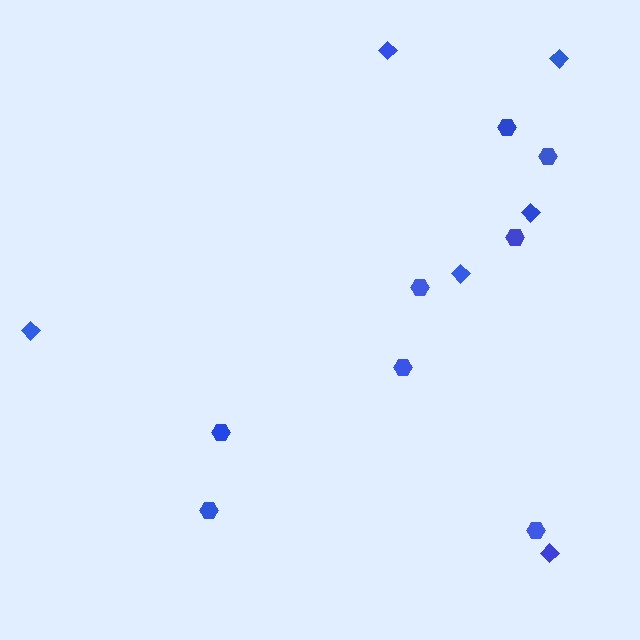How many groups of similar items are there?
There are 2 groups: one group of hexagons (8) and one group of diamonds (6).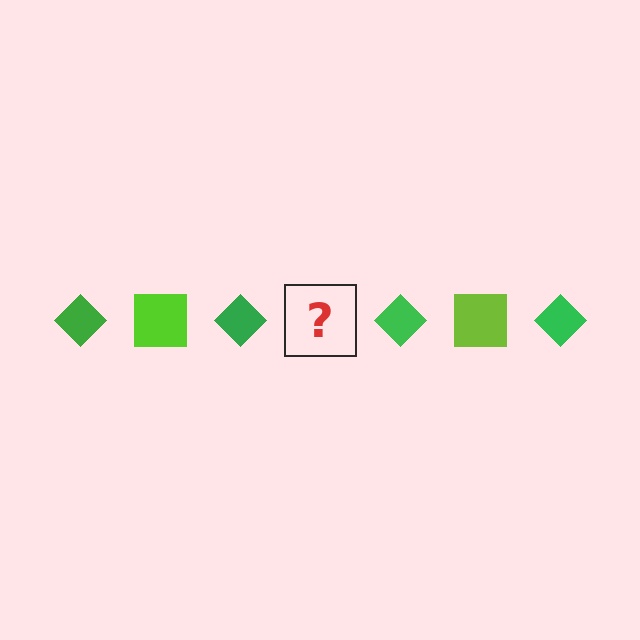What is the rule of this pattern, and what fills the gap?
The rule is that the pattern alternates between green diamond and lime square. The gap should be filled with a lime square.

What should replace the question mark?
The question mark should be replaced with a lime square.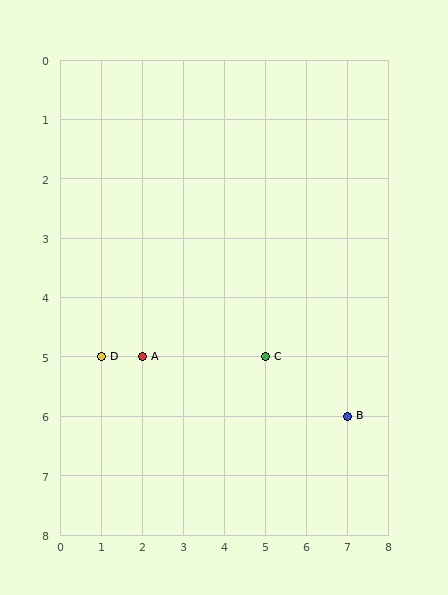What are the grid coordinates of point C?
Point C is at grid coordinates (5, 5).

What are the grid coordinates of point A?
Point A is at grid coordinates (2, 5).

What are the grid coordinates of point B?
Point B is at grid coordinates (7, 6).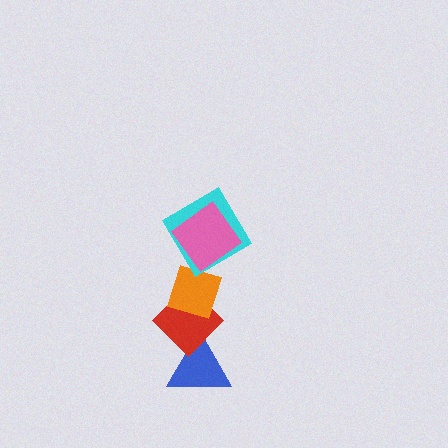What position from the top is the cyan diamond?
The cyan diamond is 2nd from the top.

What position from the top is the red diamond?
The red diamond is 4th from the top.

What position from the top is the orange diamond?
The orange diamond is 3rd from the top.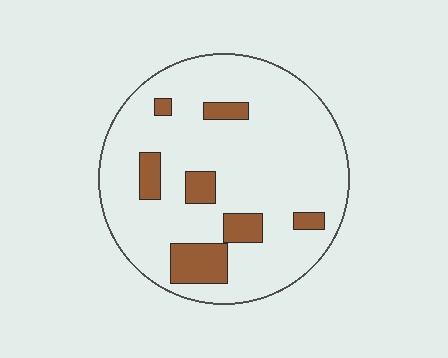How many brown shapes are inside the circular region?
7.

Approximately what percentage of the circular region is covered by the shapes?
Approximately 15%.